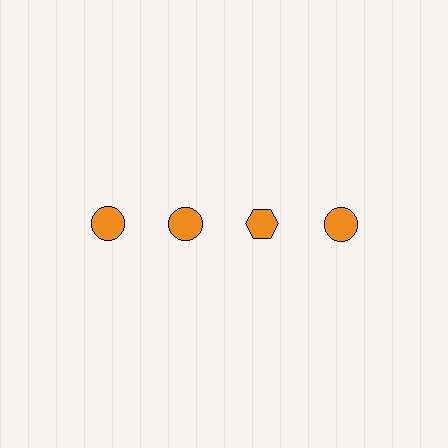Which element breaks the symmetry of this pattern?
The orange hexagon in the top row, center column breaks the symmetry. All other shapes are orange circles.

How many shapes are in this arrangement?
There are 4 shapes arranged in a grid pattern.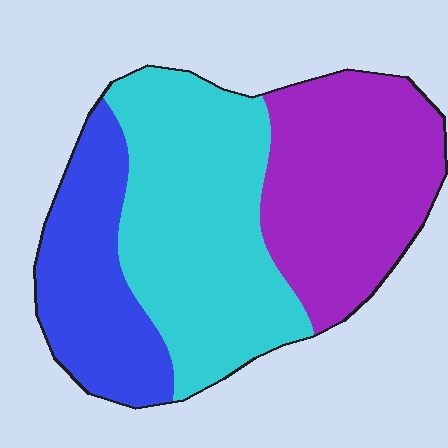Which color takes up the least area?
Blue, at roughly 25%.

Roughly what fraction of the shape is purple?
Purple takes up about one third (1/3) of the shape.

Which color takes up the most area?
Cyan, at roughly 40%.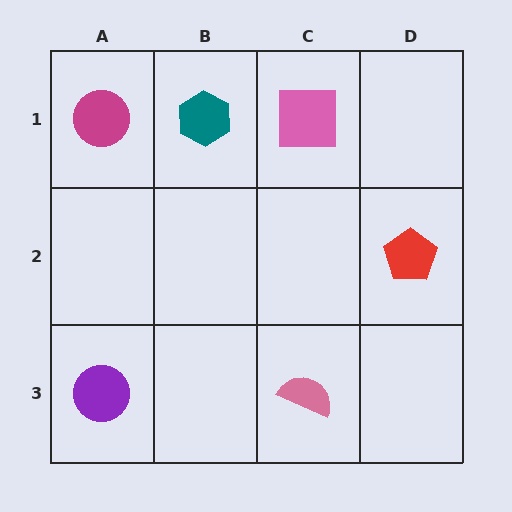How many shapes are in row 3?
2 shapes.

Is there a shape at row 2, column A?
No, that cell is empty.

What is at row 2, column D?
A red pentagon.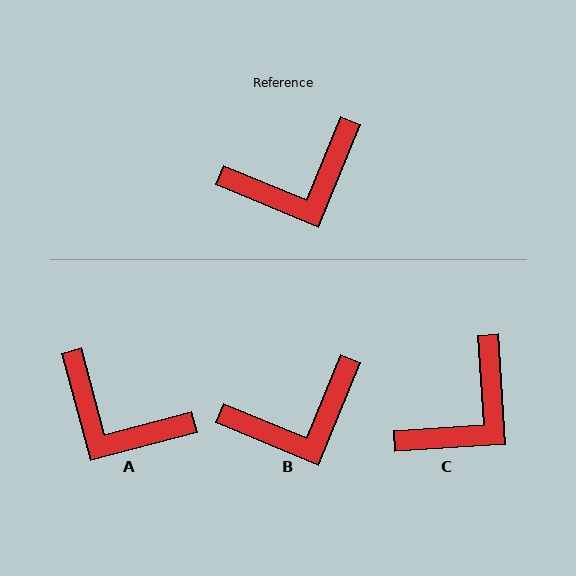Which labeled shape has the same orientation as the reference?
B.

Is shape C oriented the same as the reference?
No, it is off by about 26 degrees.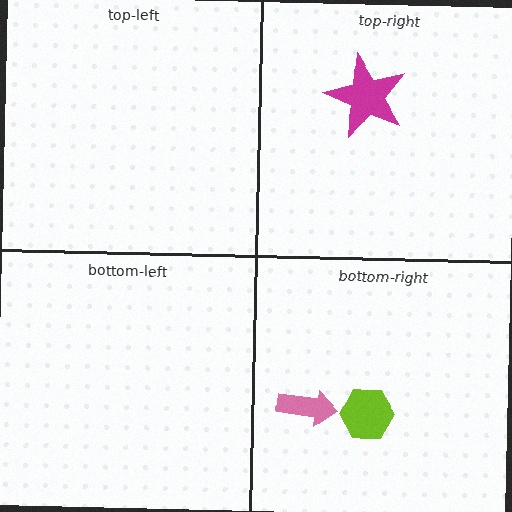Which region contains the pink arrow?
The bottom-right region.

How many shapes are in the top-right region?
1.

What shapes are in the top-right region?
The magenta star.